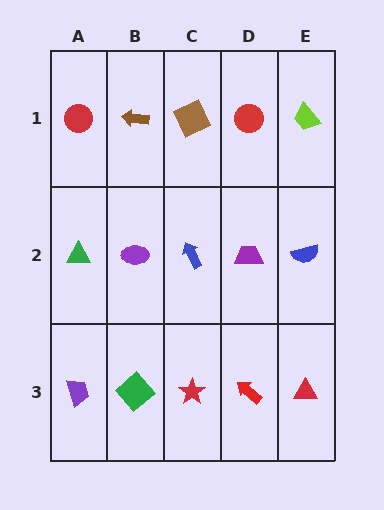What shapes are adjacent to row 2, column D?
A red circle (row 1, column D), a red arrow (row 3, column D), a blue arrow (row 2, column C), a blue semicircle (row 2, column E).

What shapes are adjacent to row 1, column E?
A blue semicircle (row 2, column E), a red circle (row 1, column D).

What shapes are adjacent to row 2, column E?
A lime trapezoid (row 1, column E), a red triangle (row 3, column E), a purple trapezoid (row 2, column D).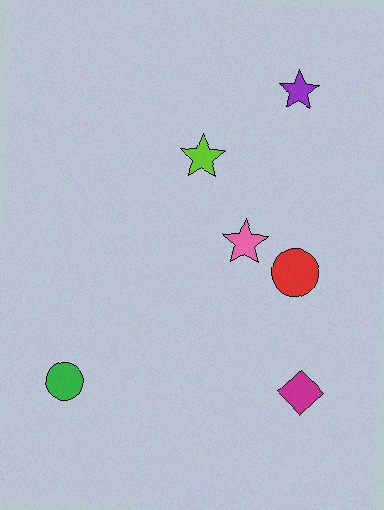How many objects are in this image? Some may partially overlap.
There are 6 objects.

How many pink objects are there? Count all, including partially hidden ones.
There is 1 pink object.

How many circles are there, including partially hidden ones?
There are 2 circles.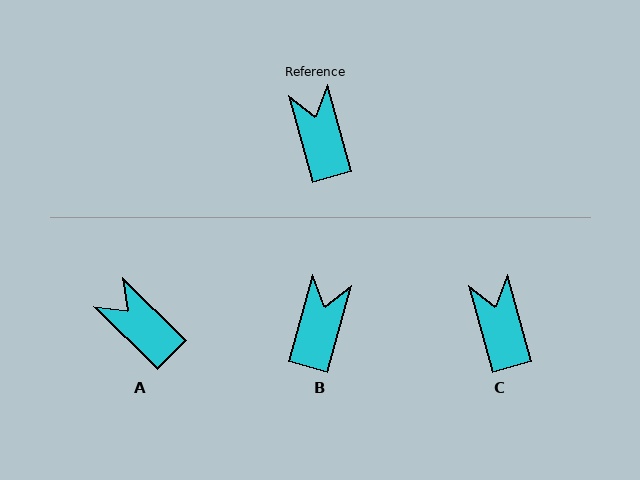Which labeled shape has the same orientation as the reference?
C.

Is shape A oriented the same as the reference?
No, it is off by about 30 degrees.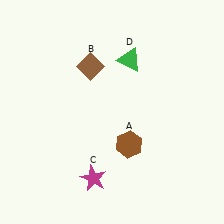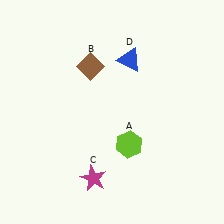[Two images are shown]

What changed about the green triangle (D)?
In Image 1, D is green. In Image 2, it changed to blue.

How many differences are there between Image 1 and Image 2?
There are 2 differences between the two images.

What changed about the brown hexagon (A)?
In Image 1, A is brown. In Image 2, it changed to lime.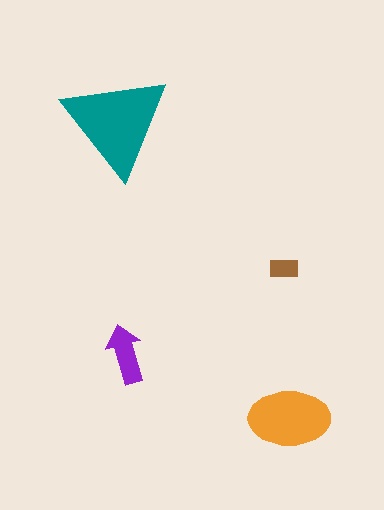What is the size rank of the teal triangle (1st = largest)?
1st.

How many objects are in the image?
There are 4 objects in the image.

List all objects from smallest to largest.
The brown rectangle, the purple arrow, the orange ellipse, the teal triangle.